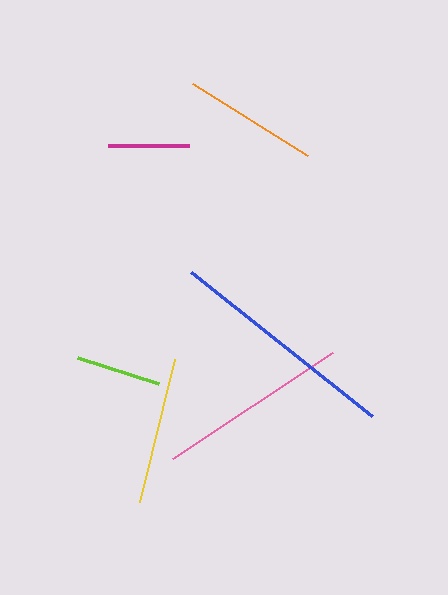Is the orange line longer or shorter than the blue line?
The blue line is longer than the orange line.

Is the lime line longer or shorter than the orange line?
The orange line is longer than the lime line.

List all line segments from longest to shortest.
From longest to shortest: blue, pink, yellow, orange, lime, magenta.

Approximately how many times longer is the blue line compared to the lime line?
The blue line is approximately 2.7 times the length of the lime line.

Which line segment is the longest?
The blue line is the longest at approximately 232 pixels.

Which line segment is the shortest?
The magenta line is the shortest at approximately 81 pixels.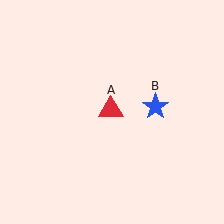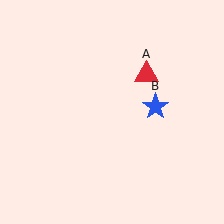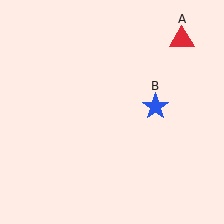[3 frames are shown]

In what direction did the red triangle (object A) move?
The red triangle (object A) moved up and to the right.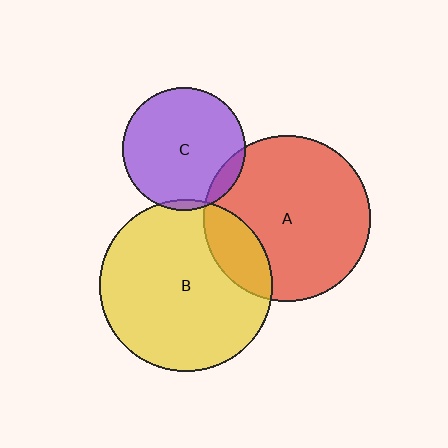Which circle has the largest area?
Circle B (yellow).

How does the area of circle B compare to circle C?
Approximately 2.0 times.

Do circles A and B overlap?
Yes.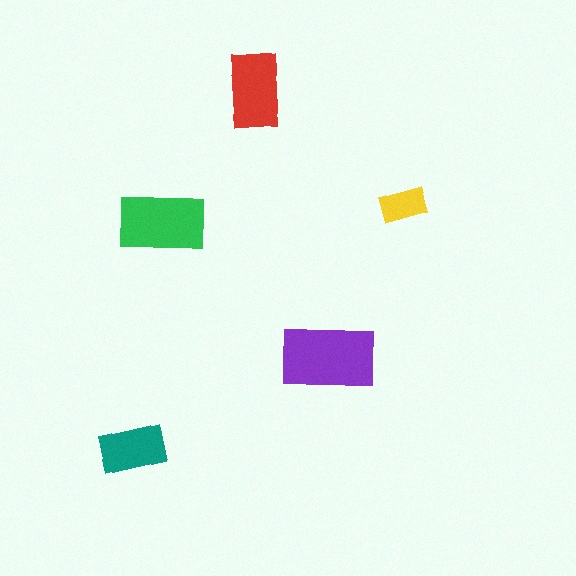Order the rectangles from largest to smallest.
the purple one, the green one, the red one, the teal one, the yellow one.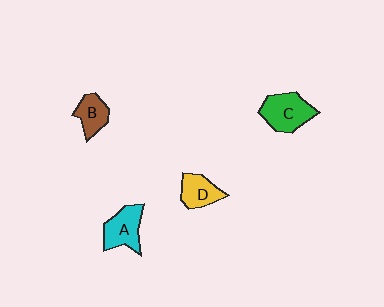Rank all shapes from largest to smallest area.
From largest to smallest: C (green), A (cyan), D (yellow), B (brown).